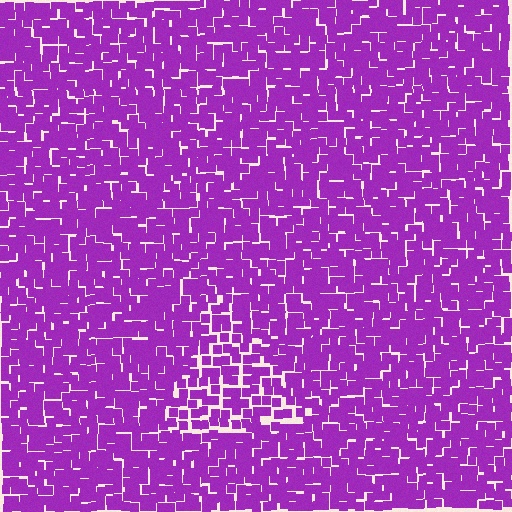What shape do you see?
I see a triangle.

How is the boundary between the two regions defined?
The boundary is defined by a change in element density (approximately 1.5x ratio). All elements are the same color, size, and shape.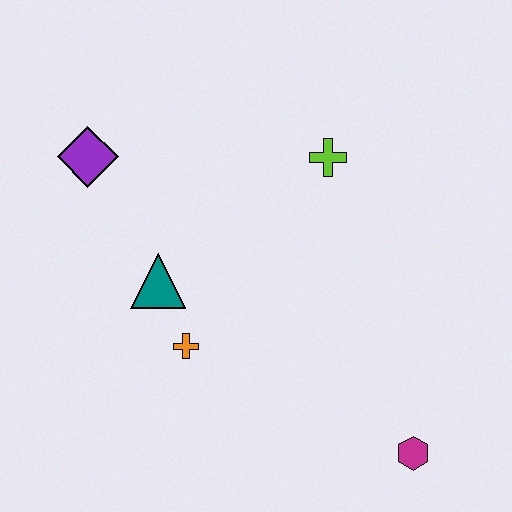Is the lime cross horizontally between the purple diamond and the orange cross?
No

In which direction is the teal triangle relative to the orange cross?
The teal triangle is above the orange cross.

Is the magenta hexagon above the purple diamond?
No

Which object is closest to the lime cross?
The teal triangle is closest to the lime cross.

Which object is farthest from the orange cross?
The magenta hexagon is farthest from the orange cross.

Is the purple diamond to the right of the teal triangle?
No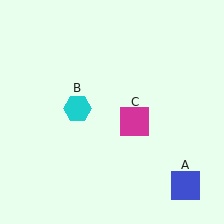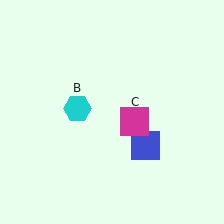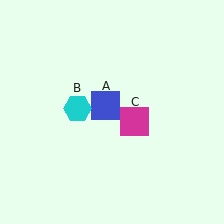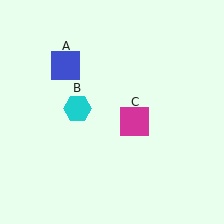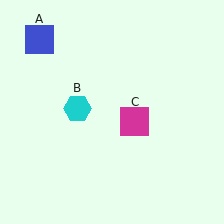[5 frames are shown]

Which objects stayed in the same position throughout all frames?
Cyan hexagon (object B) and magenta square (object C) remained stationary.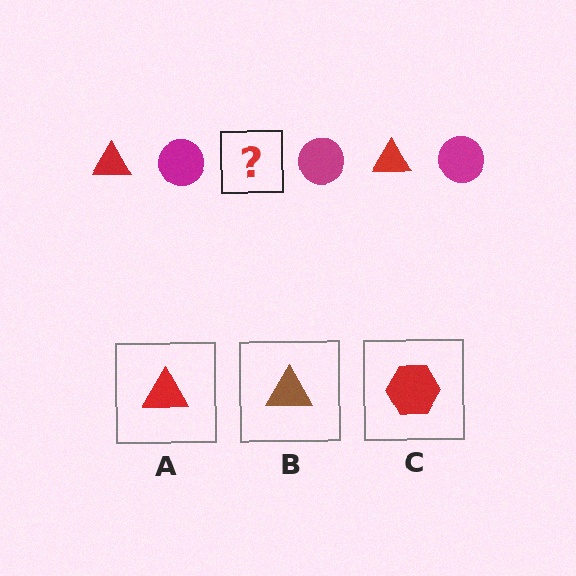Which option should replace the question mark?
Option A.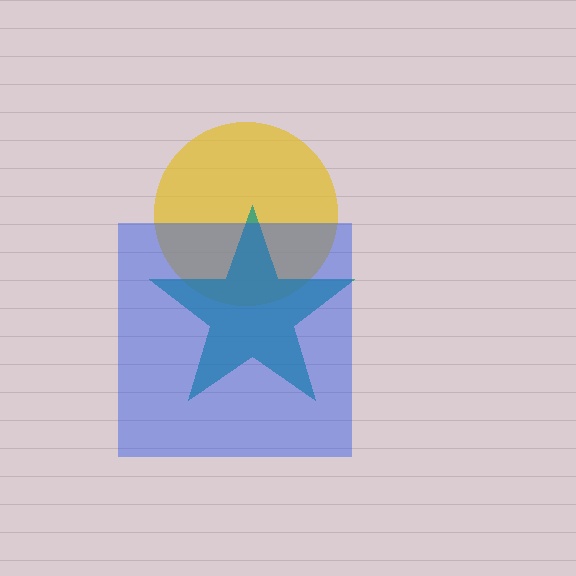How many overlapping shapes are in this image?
There are 3 overlapping shapes in the image.